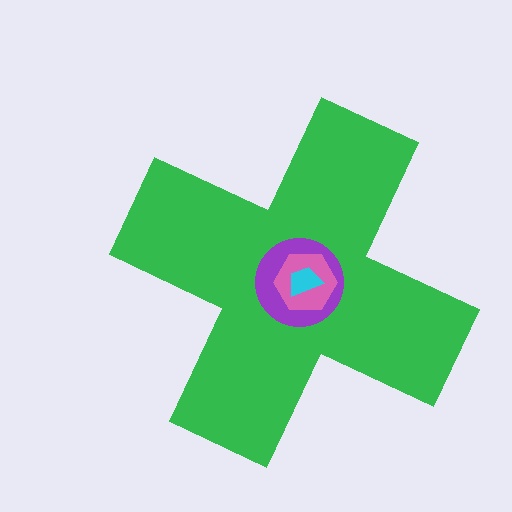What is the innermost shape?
The cyan trapezoid.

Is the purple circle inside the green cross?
Yes.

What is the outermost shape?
The green cross.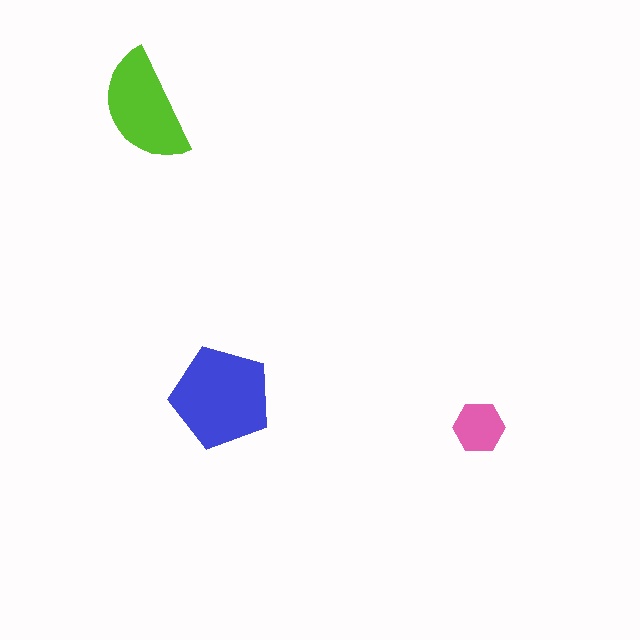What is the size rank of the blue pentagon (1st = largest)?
1st.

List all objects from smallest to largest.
The pink hexagon, the lime semicircle, the blue pentagon.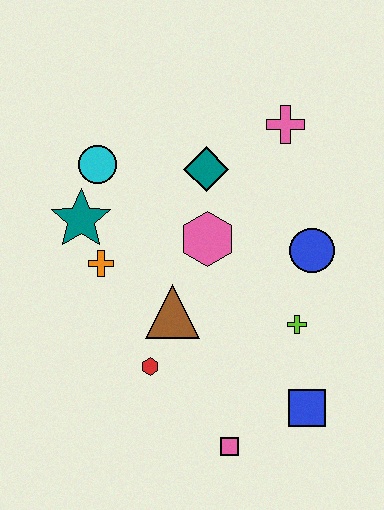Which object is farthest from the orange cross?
The blue square is farthest from the orange cross.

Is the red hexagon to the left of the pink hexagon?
Yes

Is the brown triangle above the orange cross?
No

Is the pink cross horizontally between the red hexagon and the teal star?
No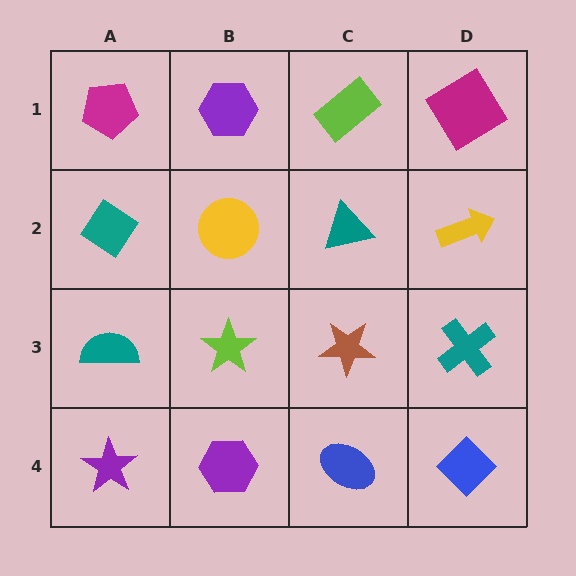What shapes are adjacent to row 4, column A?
A teal semicircle (row 3, column A), a purple hexagon (row 4, column B).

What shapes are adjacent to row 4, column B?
A lime star (row 3, column B), a purple star (row 4, column A), a blue ellipse (row 4, column C).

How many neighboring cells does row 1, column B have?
3.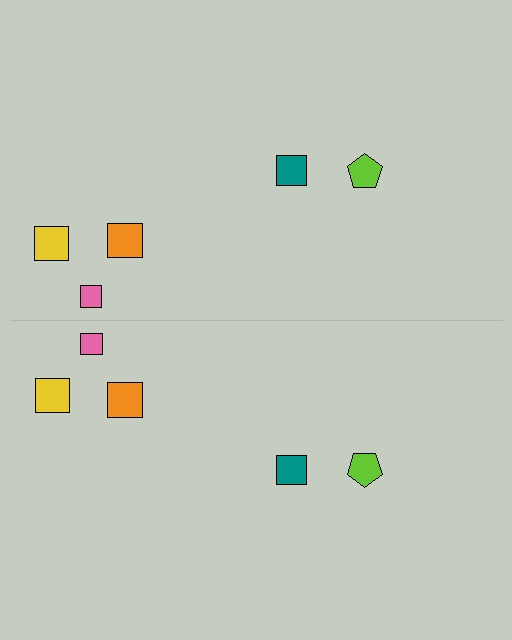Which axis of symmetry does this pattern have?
The pattern has a horizontal axis of symmetry running through the center of the image.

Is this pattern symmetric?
Yes, this pattern has bilateral (reflection) symmetry.